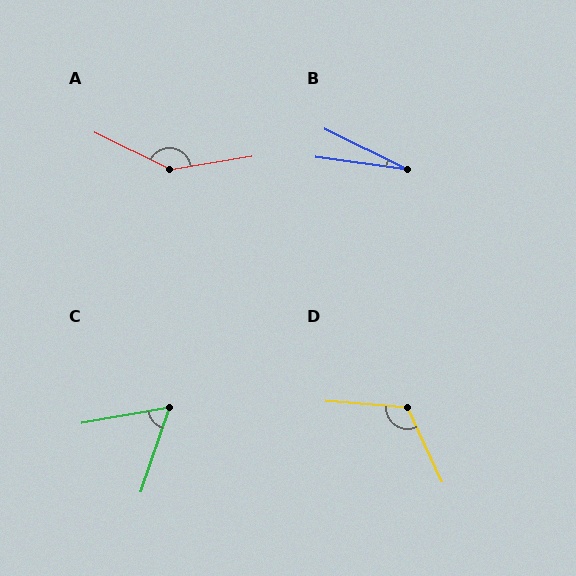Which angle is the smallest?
B, at approximately 19 degrees.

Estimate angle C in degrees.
Approximately 61 degrees.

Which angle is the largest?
A, at approximately 145 degrees.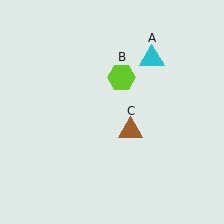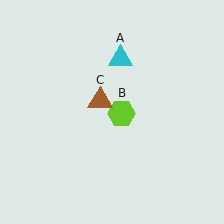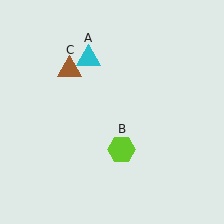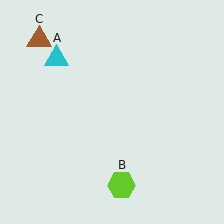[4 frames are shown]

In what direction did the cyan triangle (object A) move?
The cyan triangle (object A) moved left.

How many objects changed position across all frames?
3 objects changed position: cyan triangle (object A), lime hexagon (object B), brown triangle (object C).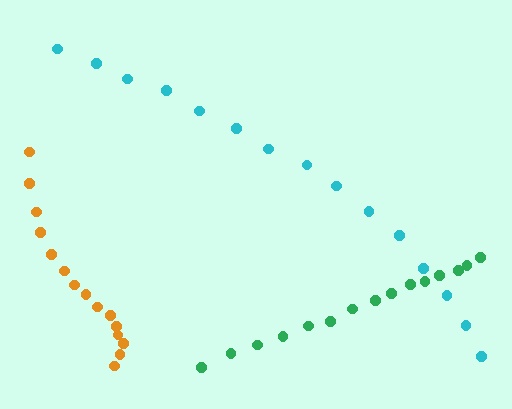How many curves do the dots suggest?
There are 3 distinct paths.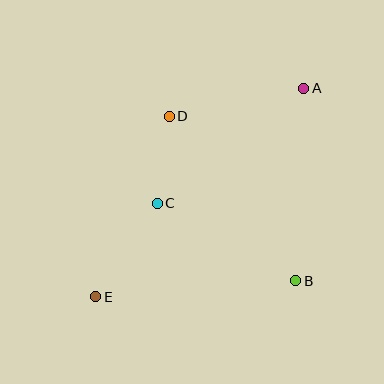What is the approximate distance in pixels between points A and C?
The distance between A and C is approximately 186 pixels.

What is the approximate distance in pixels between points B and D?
The distance between B and D is approximately 207 pixels.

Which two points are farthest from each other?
Points A and E are farthest from each other.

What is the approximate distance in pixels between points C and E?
The distance between C and E is approximately 112 pixels.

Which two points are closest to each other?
Points C and D are closest to each other.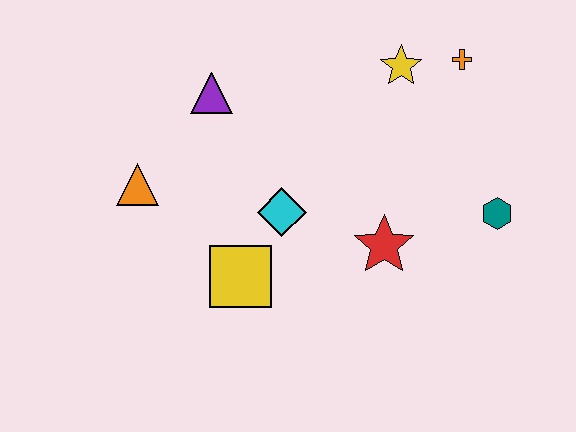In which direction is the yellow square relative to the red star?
The yellow square is to the left of the red star.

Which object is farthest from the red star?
The orange triangle is farthest from the red star.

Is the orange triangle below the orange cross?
Yes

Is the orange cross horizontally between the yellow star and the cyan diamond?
No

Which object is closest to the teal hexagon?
The red star is closest to the teal hexagon.